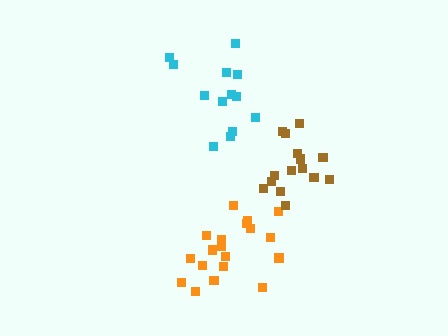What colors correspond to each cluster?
The clusters are colored: cyan, orange, brown.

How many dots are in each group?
Group 1: 13 dots, Group 2: 19 dots, Group 3: 15 dots (47 total).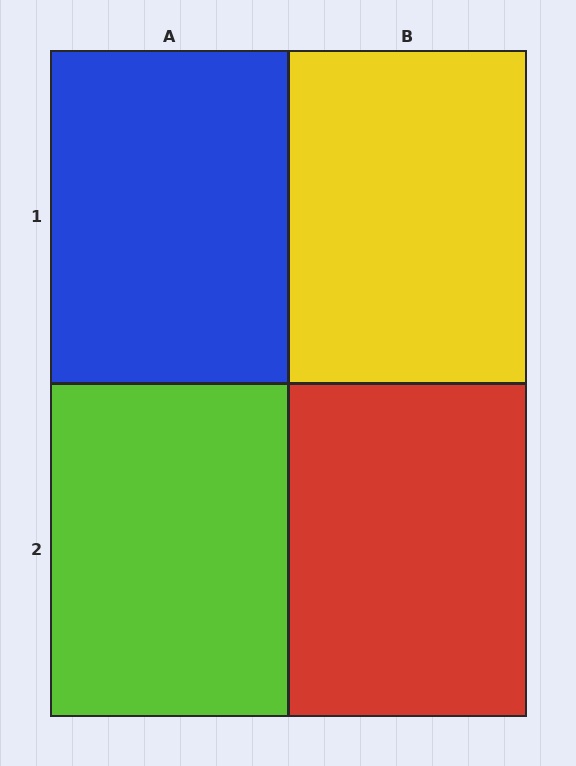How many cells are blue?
1 cell is blue.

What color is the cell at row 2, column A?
Lime.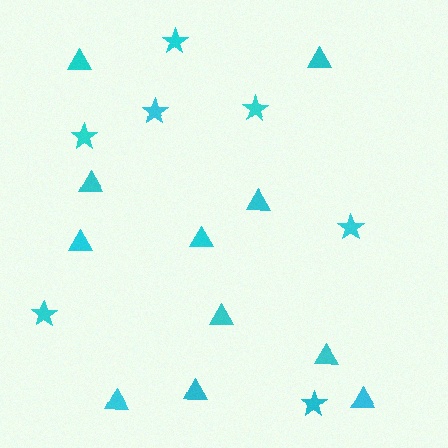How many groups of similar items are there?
There are 2 groups: one group of triangles (11) and one group of stars (7).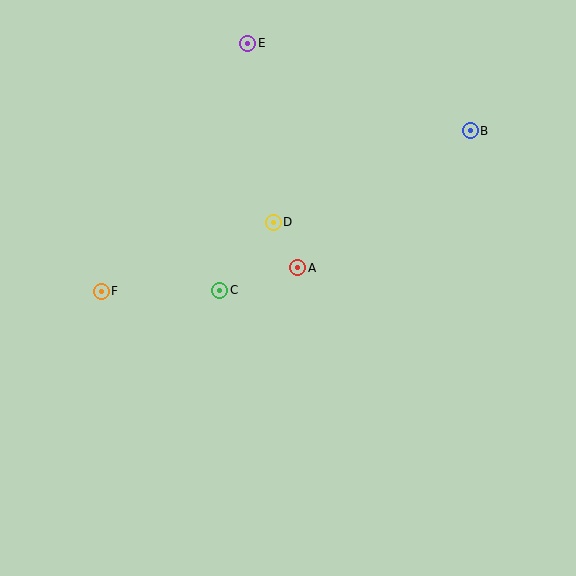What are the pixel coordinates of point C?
Point C is at (220, 290).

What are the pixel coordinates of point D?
Point D is at (273, 222).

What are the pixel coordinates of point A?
Point A is at (297, 268).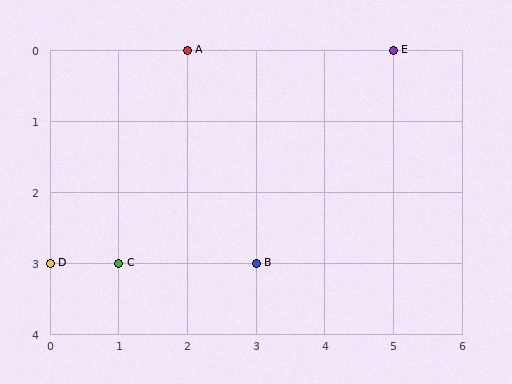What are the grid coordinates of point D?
Point D is at grid coordinates (0, 3).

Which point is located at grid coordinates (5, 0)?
Point E is at (5, 0).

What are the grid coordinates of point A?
Point A is at grid coordinates (2, 0).